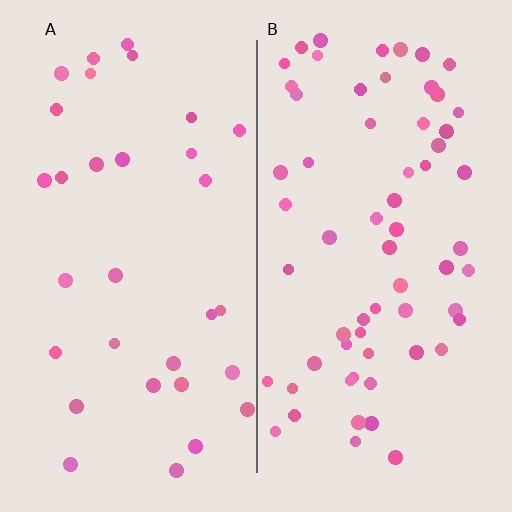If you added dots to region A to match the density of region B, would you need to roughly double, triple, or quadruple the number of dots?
Approximately double.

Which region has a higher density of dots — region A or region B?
B (the right).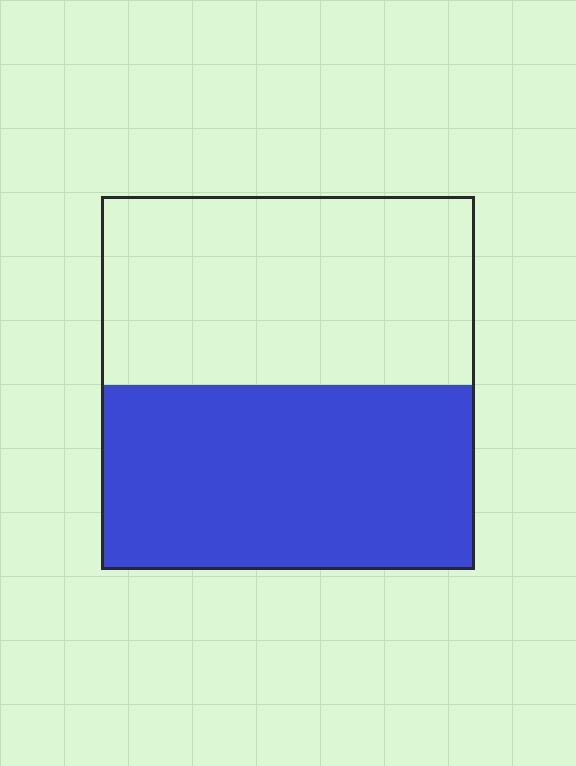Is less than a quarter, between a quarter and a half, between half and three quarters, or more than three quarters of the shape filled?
Between a quarter and a half.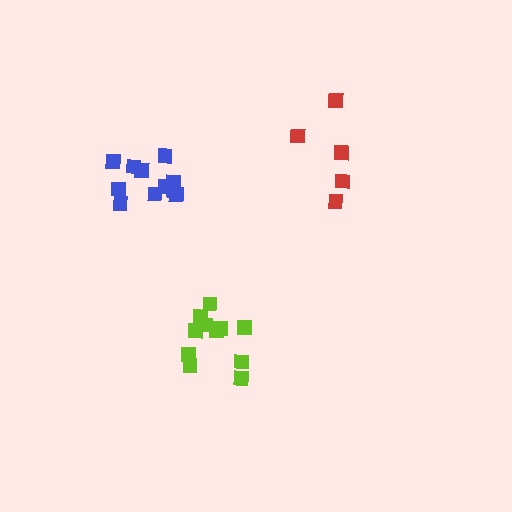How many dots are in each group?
Group 1: 11 dots, Group 2: 5 dots, Group 3: 11 dots (27 total).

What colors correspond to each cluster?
The clusters are colored: lime, red, blue.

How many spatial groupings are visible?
There are 3 spatial groupings.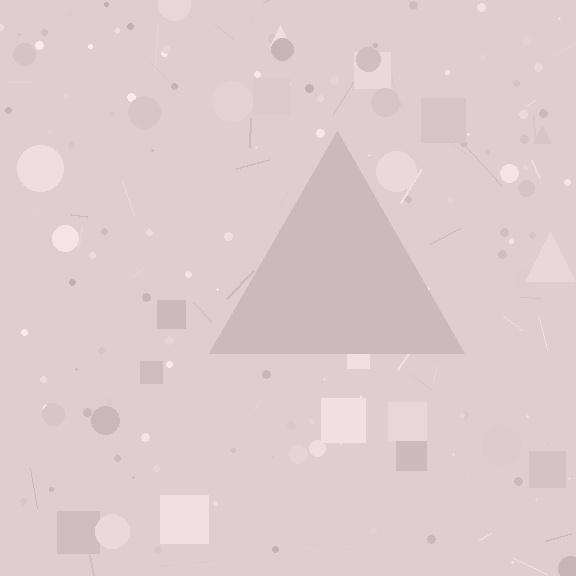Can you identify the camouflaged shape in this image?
The camouflaged shape is a triangle.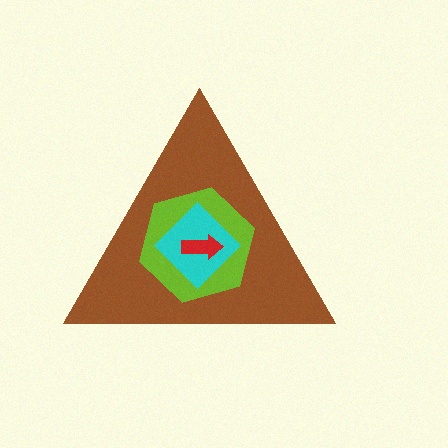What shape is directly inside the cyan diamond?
The red arrow.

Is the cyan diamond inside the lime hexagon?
Yes.